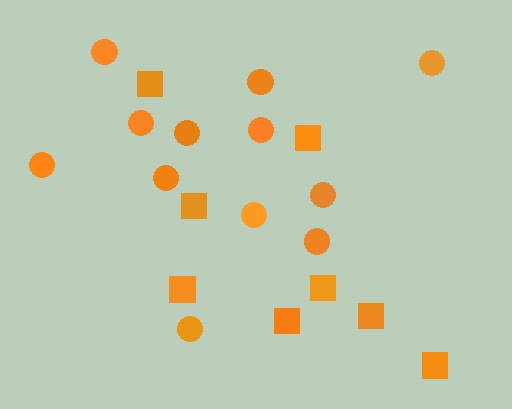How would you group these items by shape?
There are 2 groups: one group of squares (8) and one group of circles (12).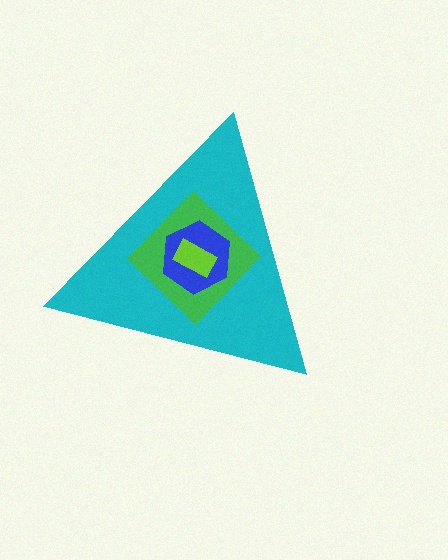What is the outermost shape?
The cyan triangle.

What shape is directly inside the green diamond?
The blue hexagon.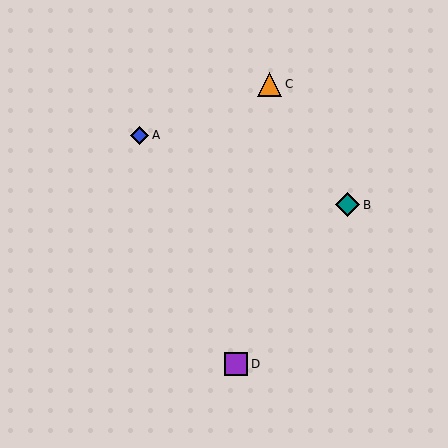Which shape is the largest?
The orange triangle (labeled C) is the largest.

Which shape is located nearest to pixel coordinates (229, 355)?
The purple square (labeled D) at (236, 364) is nearest to that location.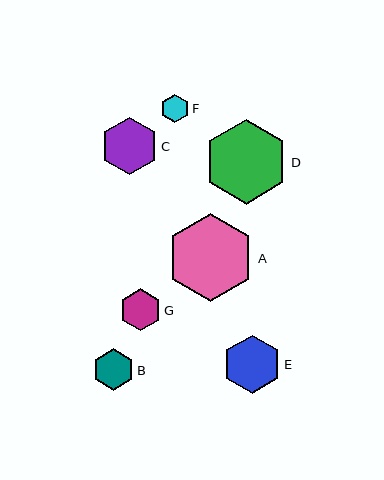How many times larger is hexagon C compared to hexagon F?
Hexagon C is approximately 2.0 times the size of hexagon F.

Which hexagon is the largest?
Hexagon A is the largest with a size of approximately 88 pixels.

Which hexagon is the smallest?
Hexagon F is the smallest with a size of approximately 28 pixels.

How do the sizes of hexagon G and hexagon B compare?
Hexagon G and hexagon B are approximately the same size.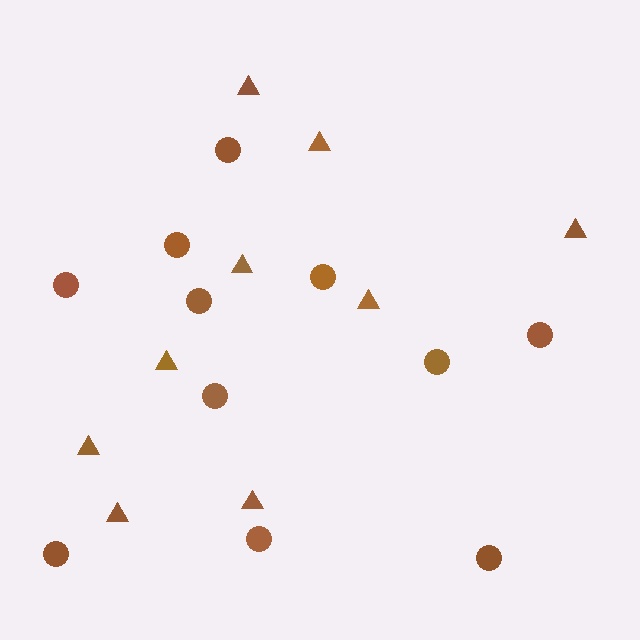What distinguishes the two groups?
There are 2 groups: one group of triangles (9) and one group of circles (11).